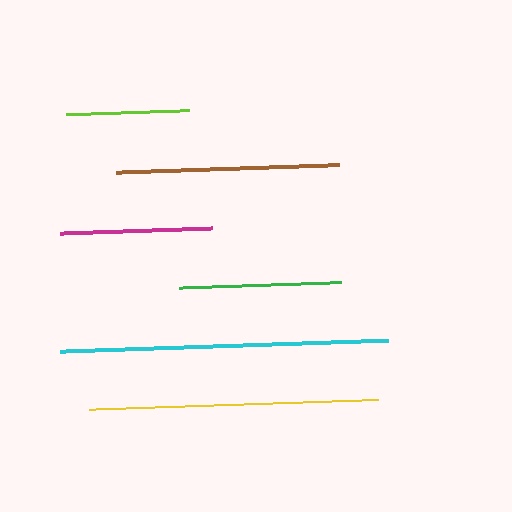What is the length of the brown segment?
The brown segment is approximately 223 pixels long.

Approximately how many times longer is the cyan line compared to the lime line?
The cyan line is approximately 2.7 times the length of the lime line.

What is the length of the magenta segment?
The magenta segment is approximately 153 pixels long.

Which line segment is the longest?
The cyan line is the longest at approximately 328 pixels.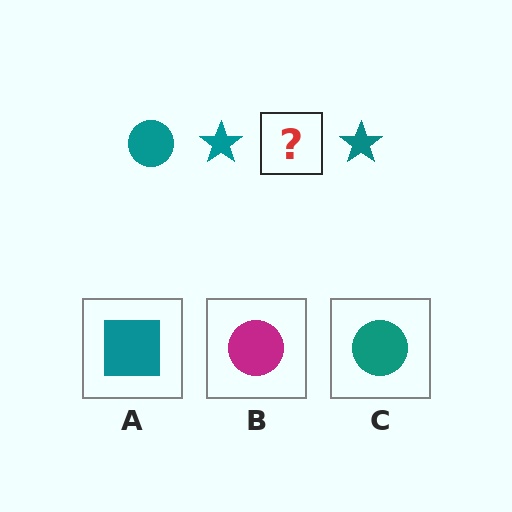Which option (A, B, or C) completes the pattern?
C.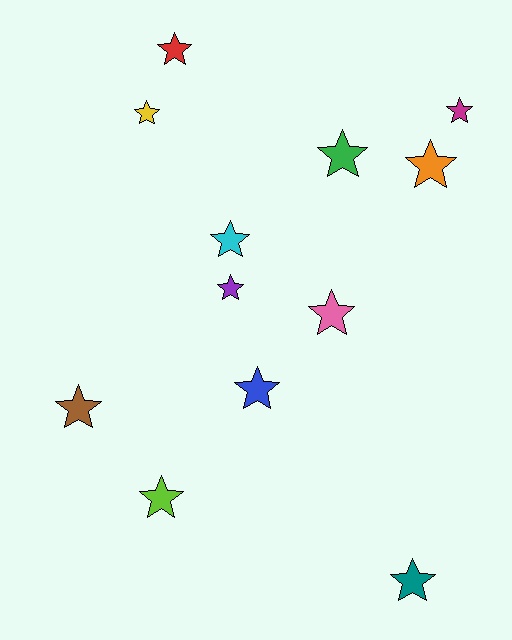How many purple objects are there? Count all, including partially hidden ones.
There is 1 purple object.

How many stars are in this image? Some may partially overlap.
There are 12 stars.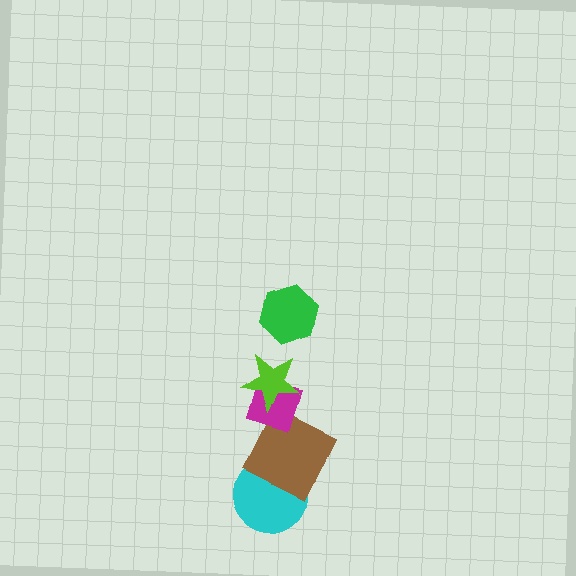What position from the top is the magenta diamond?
The magenta diamond is 3rd from the top.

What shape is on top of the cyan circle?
The brown square is on top of the cyan circle.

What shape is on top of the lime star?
The green hexagon is on top of the lime star.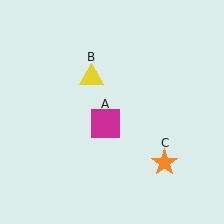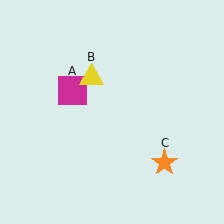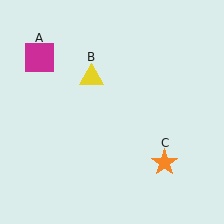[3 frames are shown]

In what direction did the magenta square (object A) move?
The magenta square (object A) moved up and to the left.